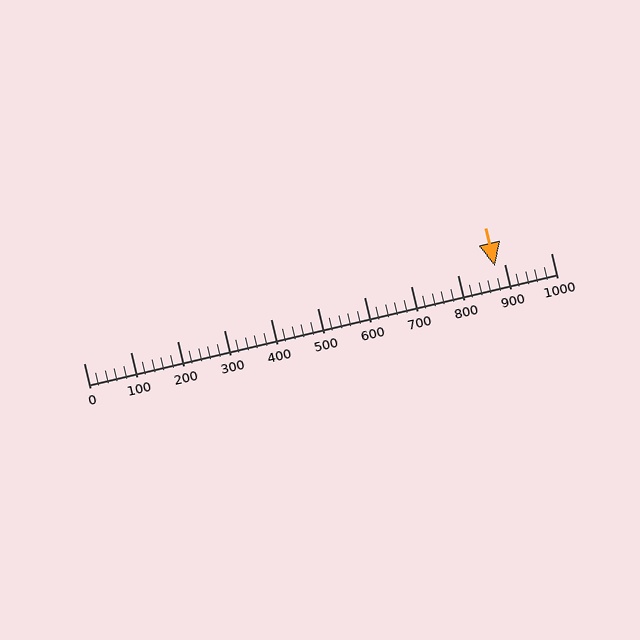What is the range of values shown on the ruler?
The ruler shows values from 0 to 1000.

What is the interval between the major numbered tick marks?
The major tick marks are spaced 100 units apart.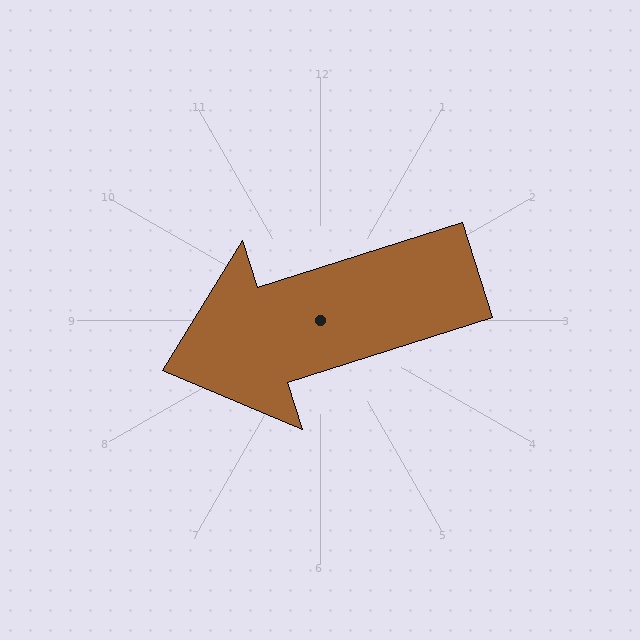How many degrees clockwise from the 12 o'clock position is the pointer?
Approximately 252 degrees.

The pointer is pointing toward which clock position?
Roughly 8 o'clock.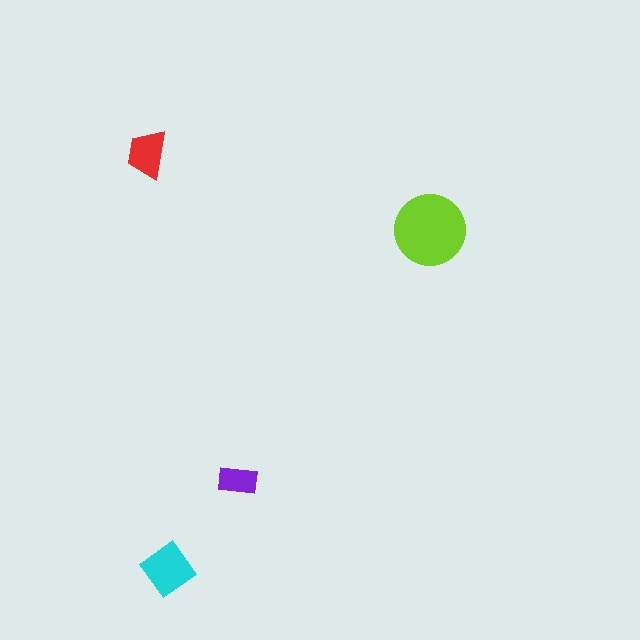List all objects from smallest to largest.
The purple rectangle, the red trapezoid, the cyan diamond, the lime circle.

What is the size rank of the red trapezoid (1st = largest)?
3rd.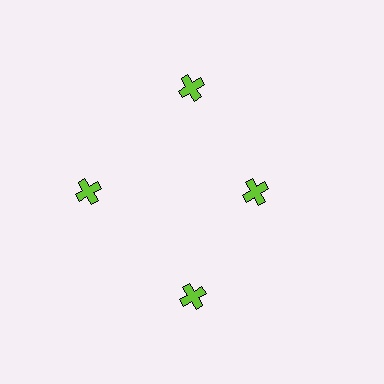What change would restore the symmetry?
The symmetry would be restored by moving it outward, back onto the ring so that all 4 crosses sit at equal angles and equal distance from the center.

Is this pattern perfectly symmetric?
No. The 4 lime crosses are arranged in a ring, but one element near the 3 o'clock position is pulled inward toward the center, breaking the 4-fold rotational symmetry.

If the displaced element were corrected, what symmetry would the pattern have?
It would have 4-fold rotational symmetry — the pattern would map onto itself every 90 degrees.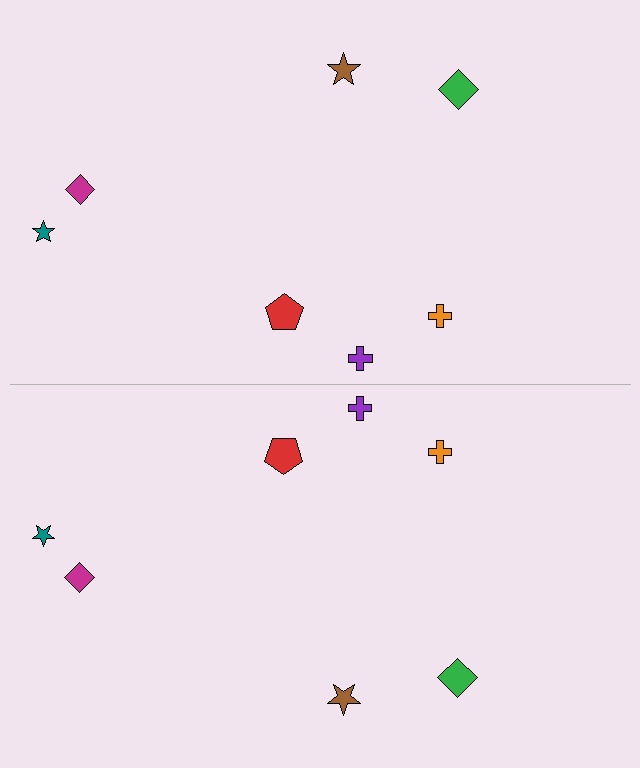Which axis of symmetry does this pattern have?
The pattern has a horizontal axis of symmetry running through the center of the image.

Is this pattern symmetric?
Yes, this pattern has bilateral (reflection) symmetry.